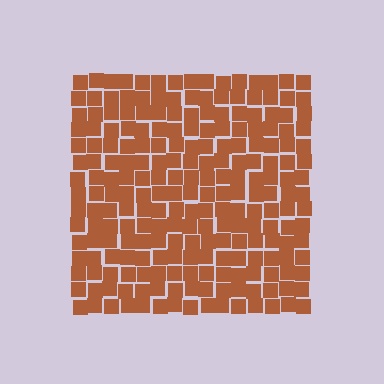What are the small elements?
The small elements are squares.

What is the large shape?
The large shape is a square.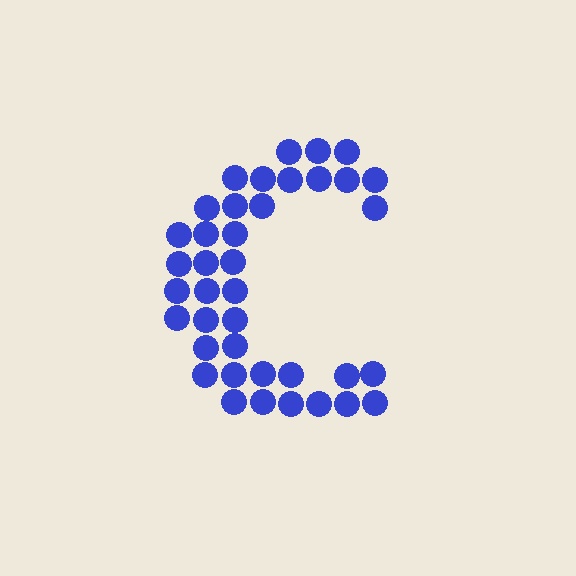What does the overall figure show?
The overall figure shows the letter C.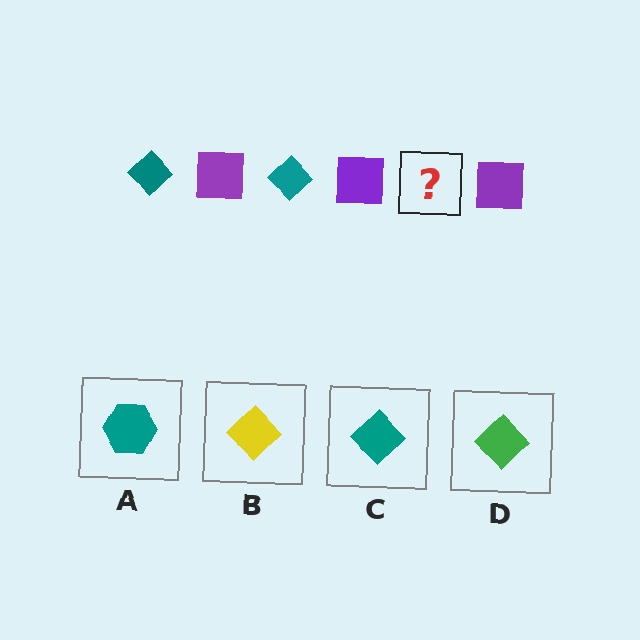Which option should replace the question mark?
Option C.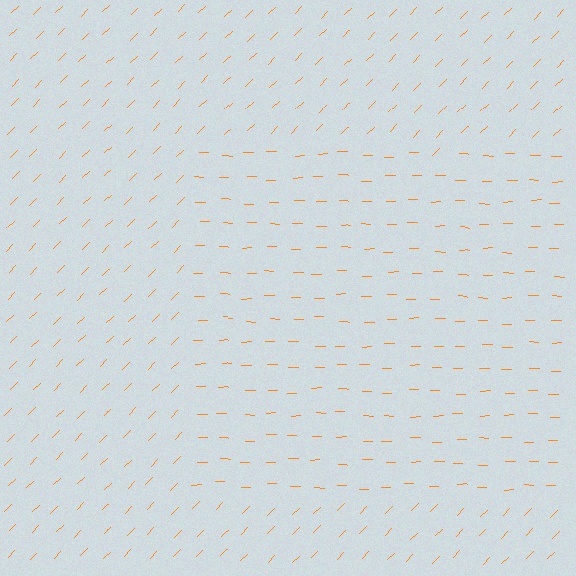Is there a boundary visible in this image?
Yes, there is a texture boundary formed by a change in line orientation.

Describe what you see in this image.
The image is filled with small orange line segments. A rectangle region in the image has lines oriented differently from the surrounding lines, creating a visible texture boundary.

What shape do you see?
I see a rectangle.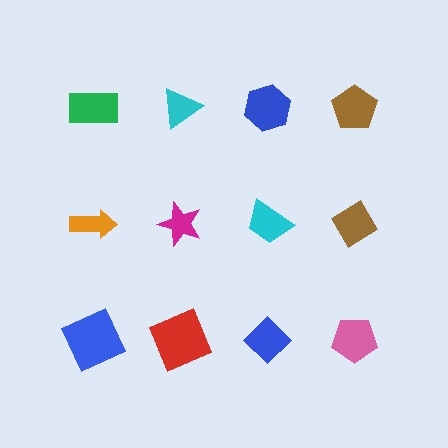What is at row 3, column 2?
A red square.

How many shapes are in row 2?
4 shapes.